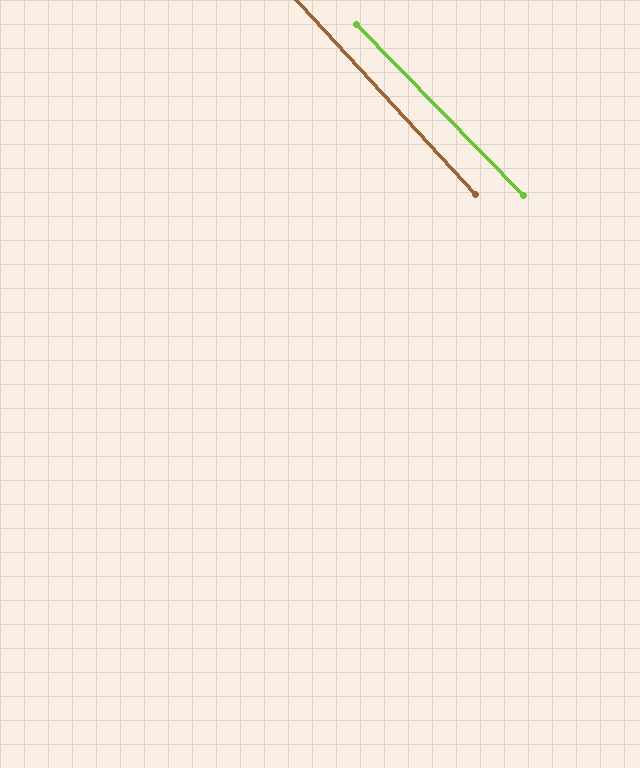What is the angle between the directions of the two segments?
Approximately 2 degrees.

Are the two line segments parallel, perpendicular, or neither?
Parallel — their directions differ by only 1.7°.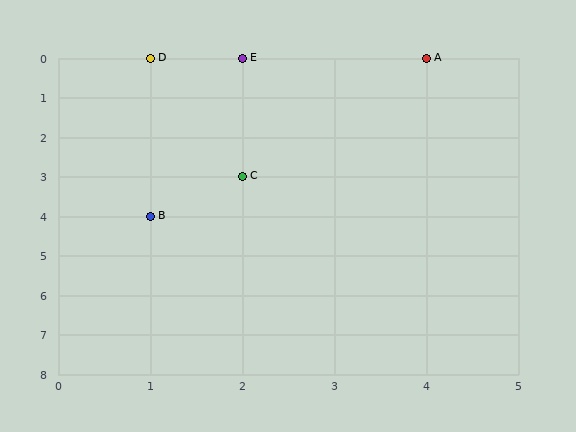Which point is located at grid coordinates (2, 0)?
Point E is at (2, 0).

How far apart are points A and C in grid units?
Points A and C are 2 columns and 3 rows apart (about 3.6 grid units diagonally).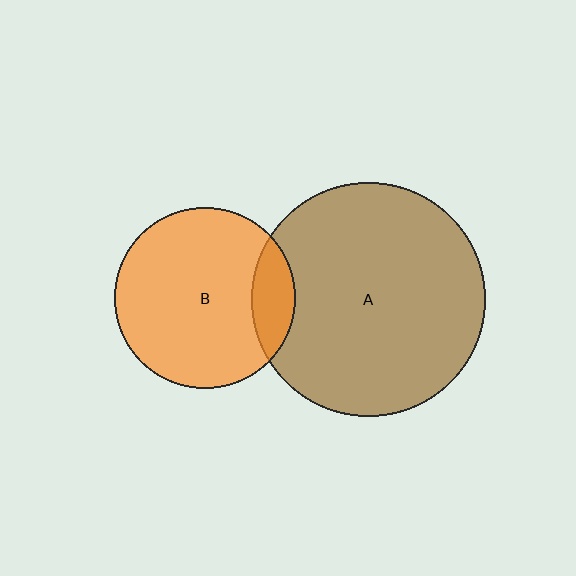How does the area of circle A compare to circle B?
Approximately 1.7 times.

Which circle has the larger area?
Circle A (brown).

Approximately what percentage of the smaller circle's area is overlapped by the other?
Approximately 15%.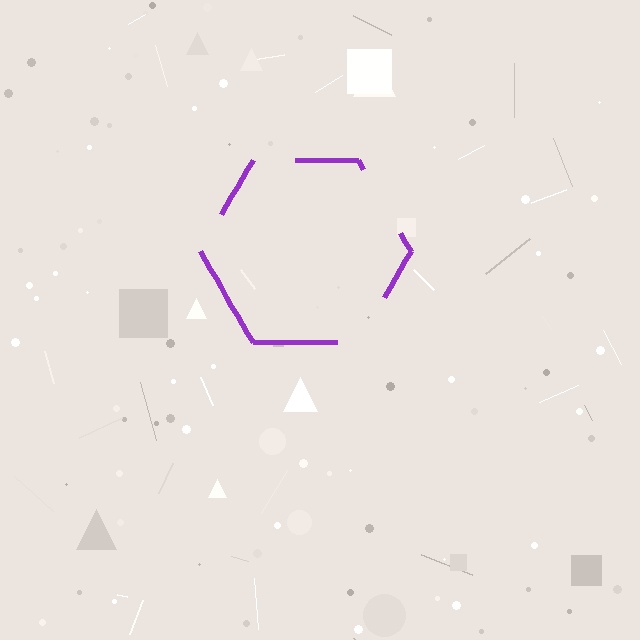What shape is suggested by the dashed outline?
The dashed outline suggests a hexagon.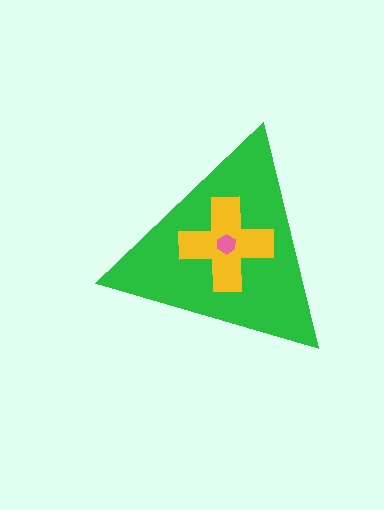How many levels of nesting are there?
3.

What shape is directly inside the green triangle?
The yellow cross.